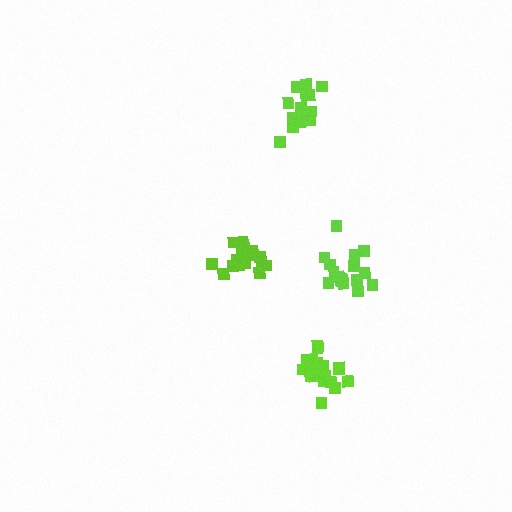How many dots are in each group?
Group 1: 17 dots, Group 2: 16 dots, Group 3: 15 dots, Group 4: 20 dots (68 total).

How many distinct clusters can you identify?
There are 4 distinct clusters.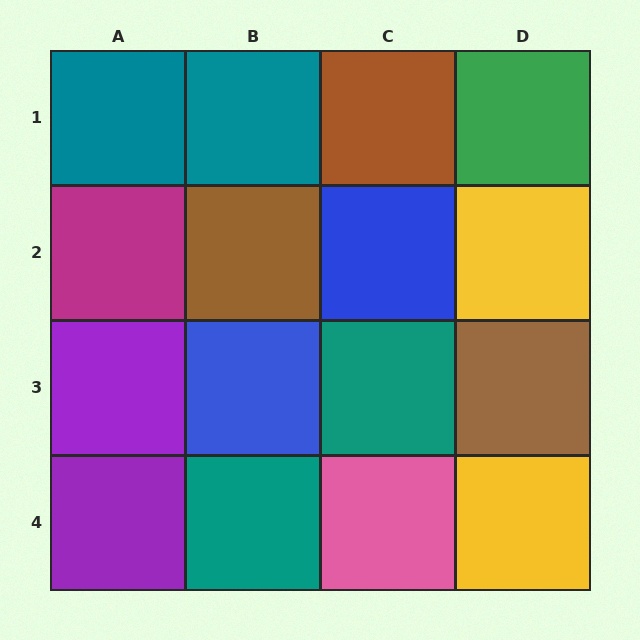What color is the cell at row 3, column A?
Purple.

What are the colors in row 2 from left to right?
Magenta, brown, blue, yellow.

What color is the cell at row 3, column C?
Teal.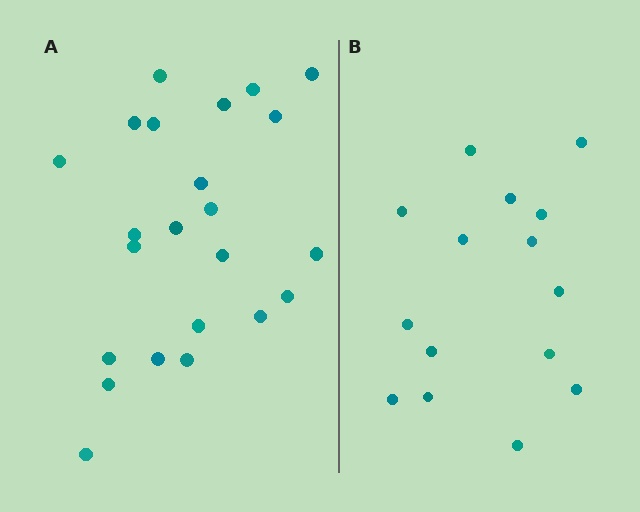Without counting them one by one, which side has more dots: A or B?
Region A (the left region) has more dots.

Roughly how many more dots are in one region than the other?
Region A has roughly 8 or so more dots than region B.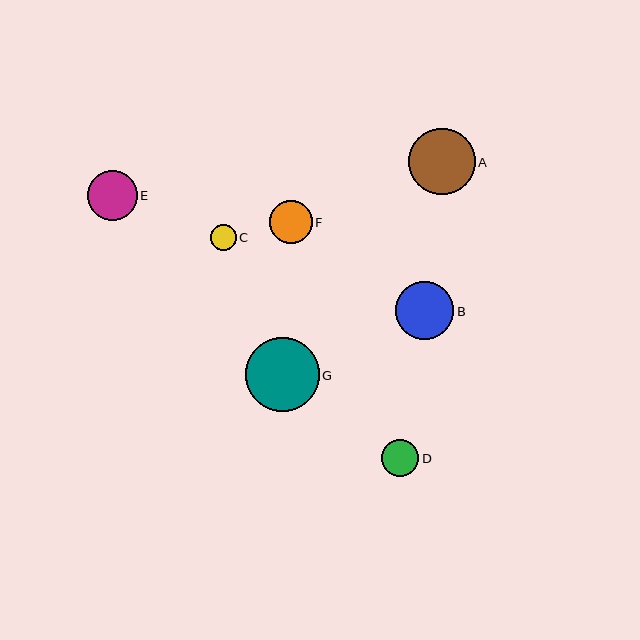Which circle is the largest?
Circle G is the largest with a size of approximately 74 pixels.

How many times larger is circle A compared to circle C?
Circle A is approximately 2.6 times the size of circle C.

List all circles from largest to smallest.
From largest to smallest: G, A, B, E, F, D, C.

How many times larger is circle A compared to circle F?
Circle A is approximately 1.6 times the size of circle F.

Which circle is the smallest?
Circle C is the smallest with a size of approximately 26 pixels.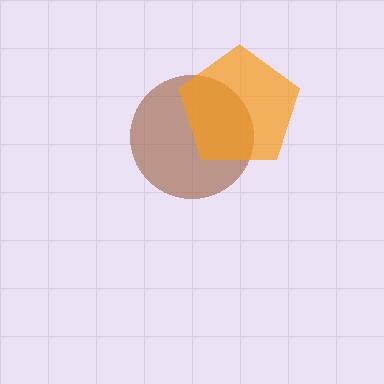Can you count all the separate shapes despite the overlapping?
Yes, there are 2 separate shapes.